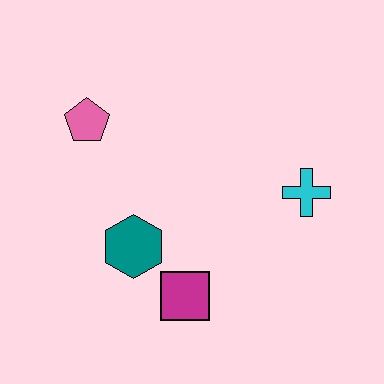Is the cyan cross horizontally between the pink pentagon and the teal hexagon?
No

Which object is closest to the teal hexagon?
The magenta square is closest to the teal hexagon.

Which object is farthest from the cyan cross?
The pink pentagon is farthest from the cyan cross.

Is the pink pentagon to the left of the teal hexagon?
Yes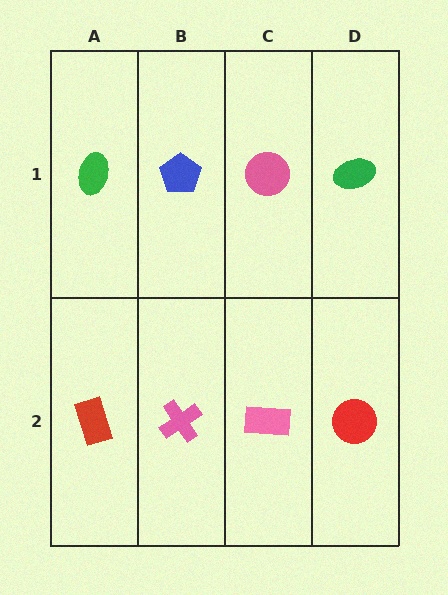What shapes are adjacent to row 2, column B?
A blue pentagon (row 1, column B), a red rectangle (row 2, column A), a pink rectangle (row 2, column C).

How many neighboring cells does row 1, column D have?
2.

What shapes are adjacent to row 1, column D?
A red circle (row 2, column D), a pink circle (row 1, column C).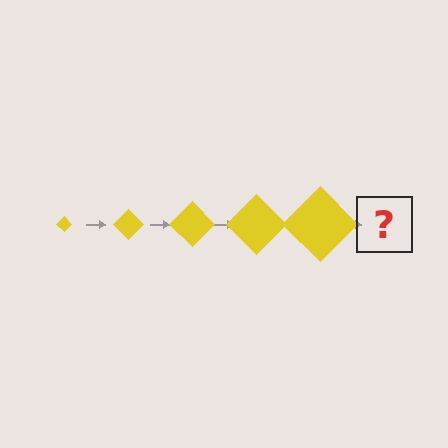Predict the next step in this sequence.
The next step is a yellow diamond, larger than the previous one.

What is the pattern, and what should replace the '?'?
The pattern is that the diamond gets progressively larger each step. The '?' should be a yellow diamond, larger than the previous one.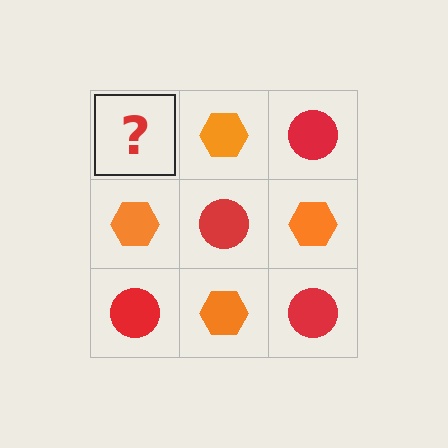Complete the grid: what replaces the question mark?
The question mark should be replaced with a red circle.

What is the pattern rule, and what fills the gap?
The rule is that it alternates red circle and orange hexagon in a checkerboard pattern. The gap should be filled with a red circle.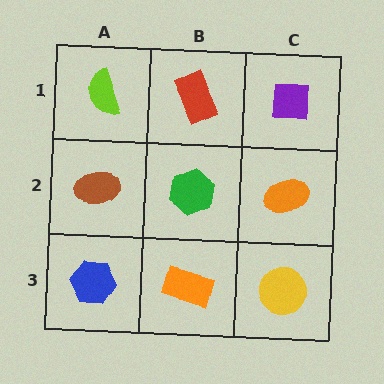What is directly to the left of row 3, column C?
An orange rectangle.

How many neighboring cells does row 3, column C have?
2.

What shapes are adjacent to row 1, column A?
A brown ellipse (row 2, column A), a red rectangle (row 1, column B).